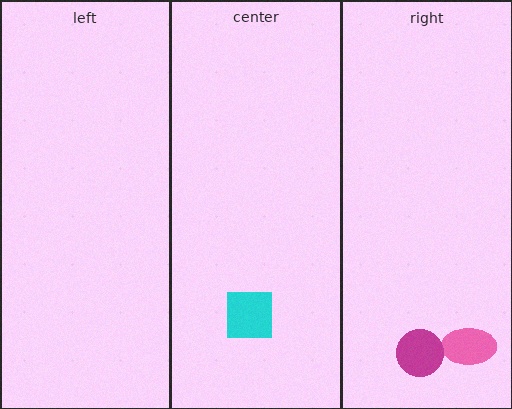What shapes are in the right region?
The pink ellipse, the magenta circle.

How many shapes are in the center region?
1.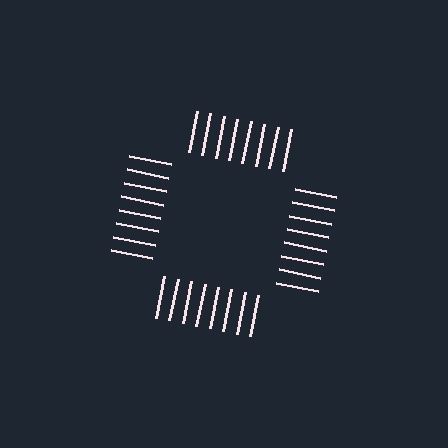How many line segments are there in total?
32 — 8 along each of the 4 edges.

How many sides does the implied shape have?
4 sides — the line-ends trace a square.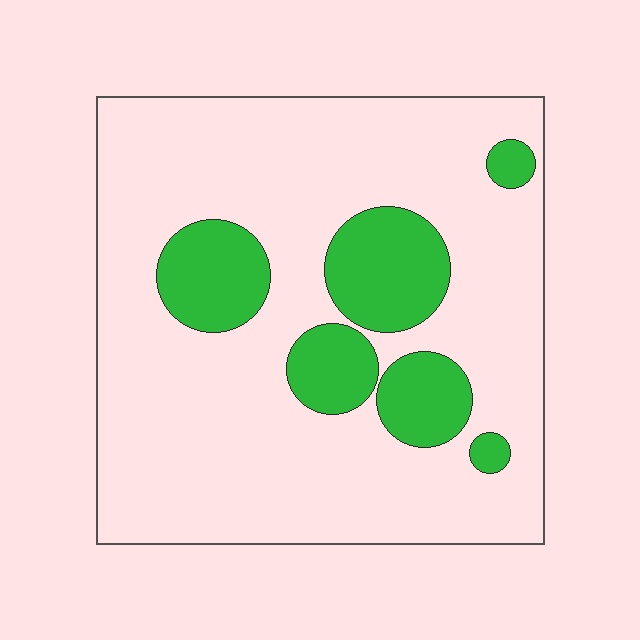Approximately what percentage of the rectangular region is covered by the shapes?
Approximately 20%.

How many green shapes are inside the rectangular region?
6.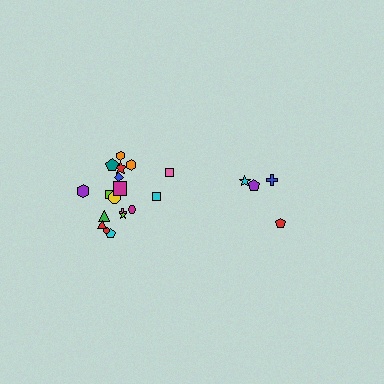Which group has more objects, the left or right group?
The left group.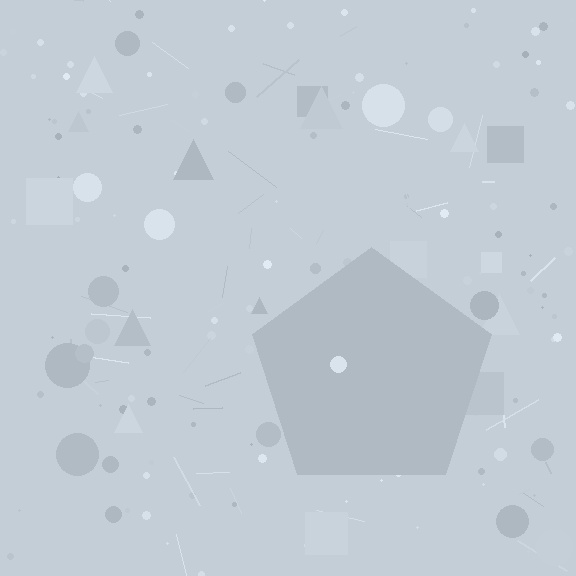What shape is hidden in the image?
A pentagon is hidden in the image.